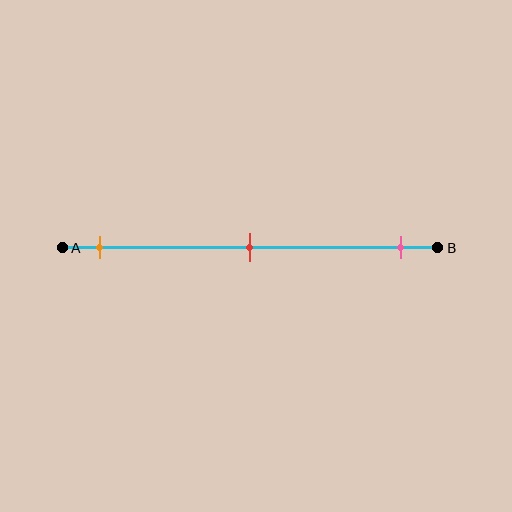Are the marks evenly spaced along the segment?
Yes, the marks are approximately evenly spaced.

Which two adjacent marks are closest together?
The orange and red marks are the closest adjacent pair.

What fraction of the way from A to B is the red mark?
The red mark is approximately 50% (0.5) of the way from A to B.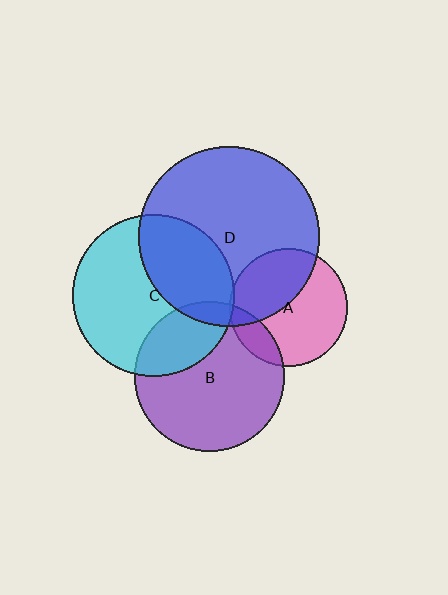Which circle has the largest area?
Circle D (blue).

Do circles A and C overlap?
Yes.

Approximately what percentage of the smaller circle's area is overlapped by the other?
Approximately 5%.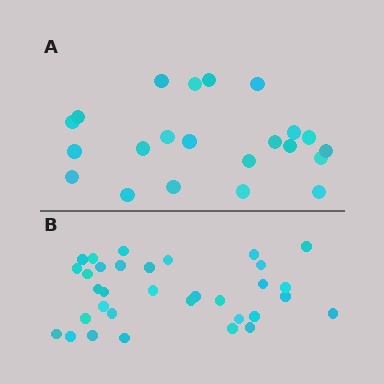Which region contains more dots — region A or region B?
Region B (the bottom region) has more dots.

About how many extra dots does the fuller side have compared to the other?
Region B has roughly 12 or so more dots than region A.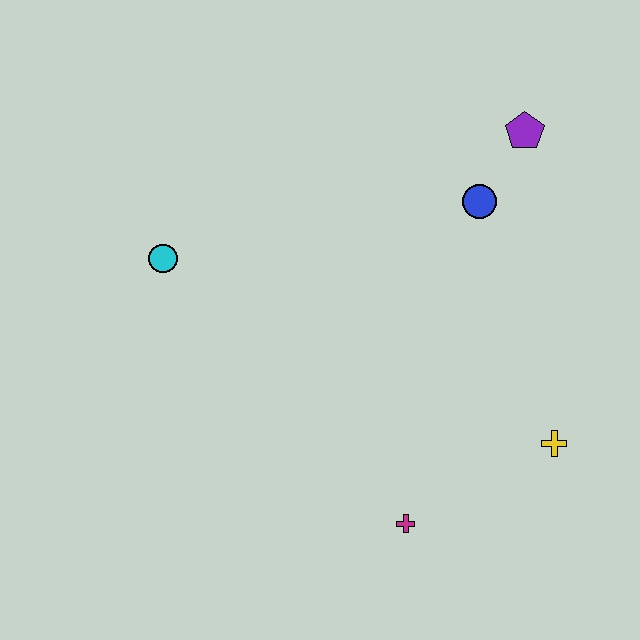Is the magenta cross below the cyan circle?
Yes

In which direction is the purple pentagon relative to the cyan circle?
The purple pentagon is to the right of the cyan circle.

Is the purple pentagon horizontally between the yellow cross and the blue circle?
Yes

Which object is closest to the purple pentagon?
The blue circle is closest to the purple pentagon.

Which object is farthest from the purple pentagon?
The magenta cross is farthest from the purple pentagon.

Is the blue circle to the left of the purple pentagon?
Yes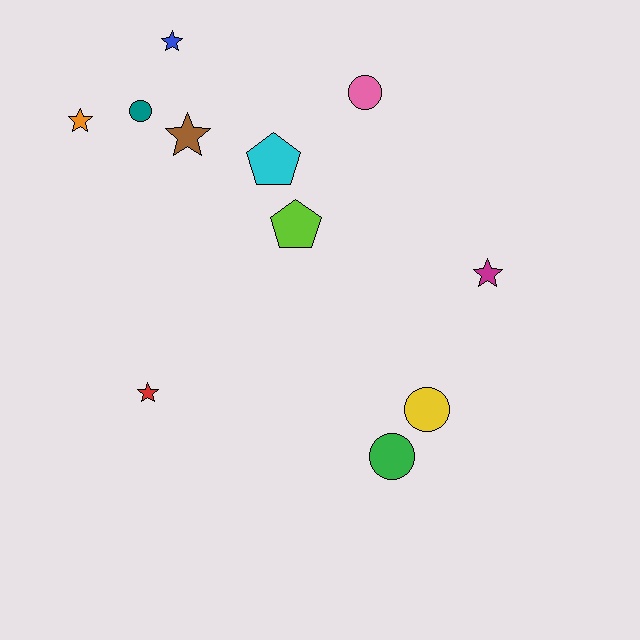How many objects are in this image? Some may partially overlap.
There are 11 objects.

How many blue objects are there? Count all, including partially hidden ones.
There is 1 blue object.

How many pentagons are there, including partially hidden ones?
There are 2 pentagons.